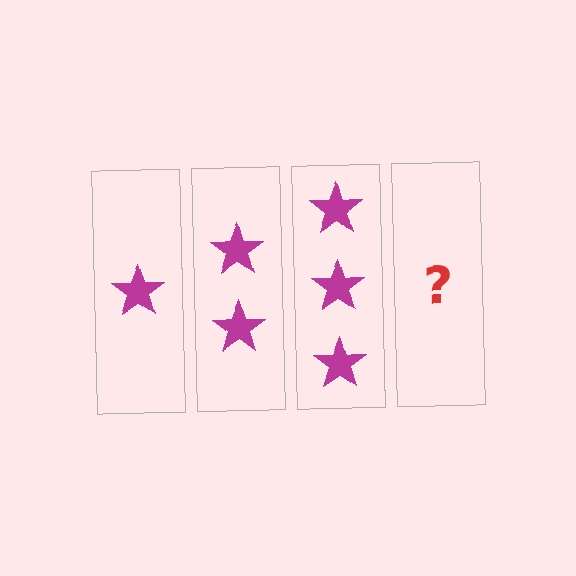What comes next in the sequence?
The next element should be 4 stars.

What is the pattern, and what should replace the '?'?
The pattern is that each step adds one more star. The '?' should be 4 stars.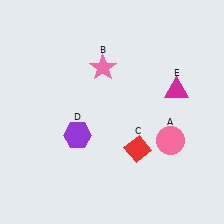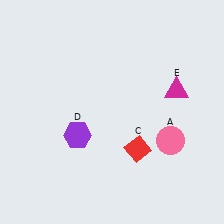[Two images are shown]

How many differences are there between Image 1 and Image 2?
There is 1 difference between the two images.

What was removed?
The pink star (B) was removed in Image 2.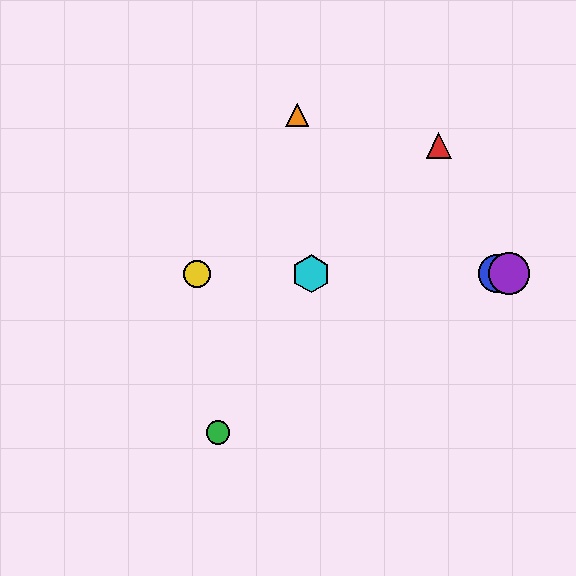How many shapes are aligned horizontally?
4 shapes (the blue circle, the yellow circle, the purple circle, the cyan hexagon) are aligned horizontally.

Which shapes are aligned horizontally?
The blue circle, the yellow circle, the purple circle, the cyan hexagon are aligned horizontally.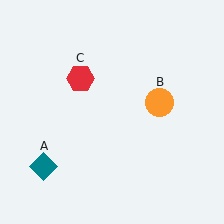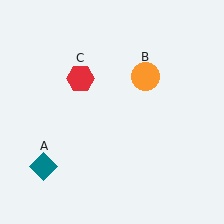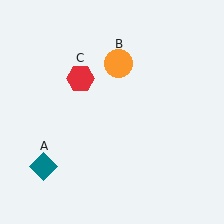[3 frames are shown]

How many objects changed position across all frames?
1 object changed position: orange circle (object B).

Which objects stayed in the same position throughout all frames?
Teal diamond (object A) and red hexagon (object C) remained stationary.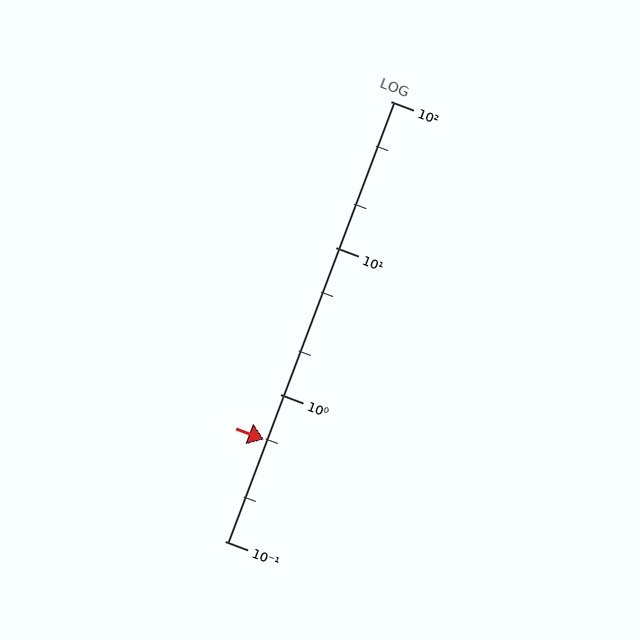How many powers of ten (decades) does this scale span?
The scale spans 3 decades, from 0.1 to 100.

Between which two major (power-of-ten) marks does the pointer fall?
The pointer is between 0.1 and 1.